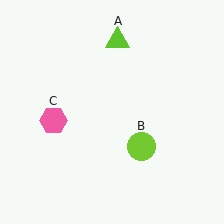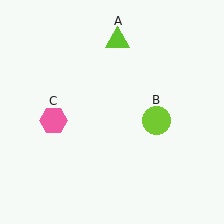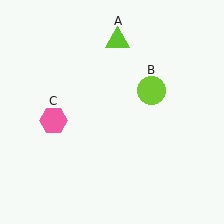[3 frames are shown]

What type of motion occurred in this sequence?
The lime circle (object B) rotated counterclockwise around the center of the scene.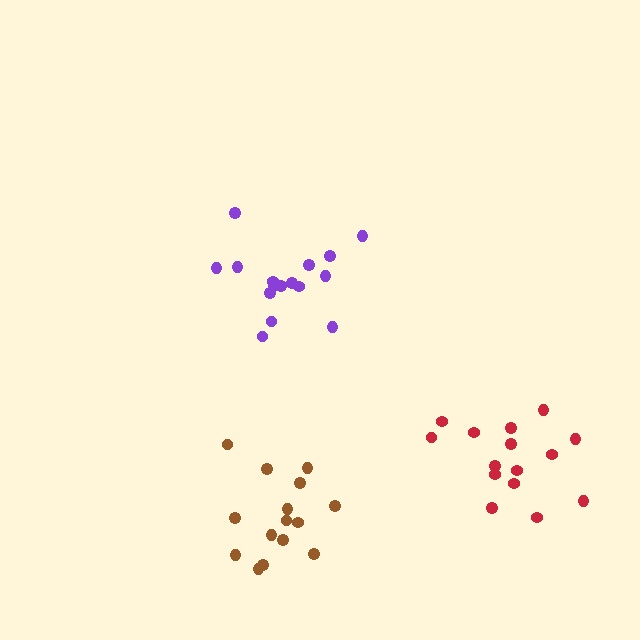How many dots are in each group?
Group 1: 15 dots, Group 2: 16 dots, Group 3: 15 dots (46 total).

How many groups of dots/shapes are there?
There are 3 groups.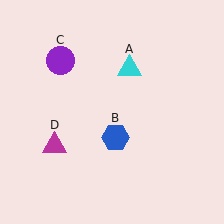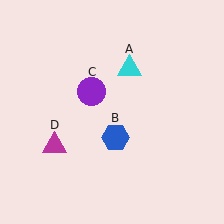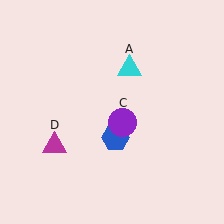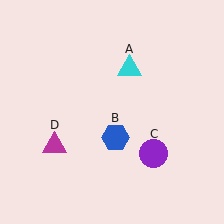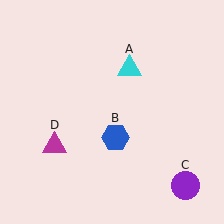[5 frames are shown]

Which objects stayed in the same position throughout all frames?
Cyan triangle (object A) and blue hexagon (object B) and magenta triangle (object D) remained stationary.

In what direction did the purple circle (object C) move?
The purple circle (object C) moved down and to the right.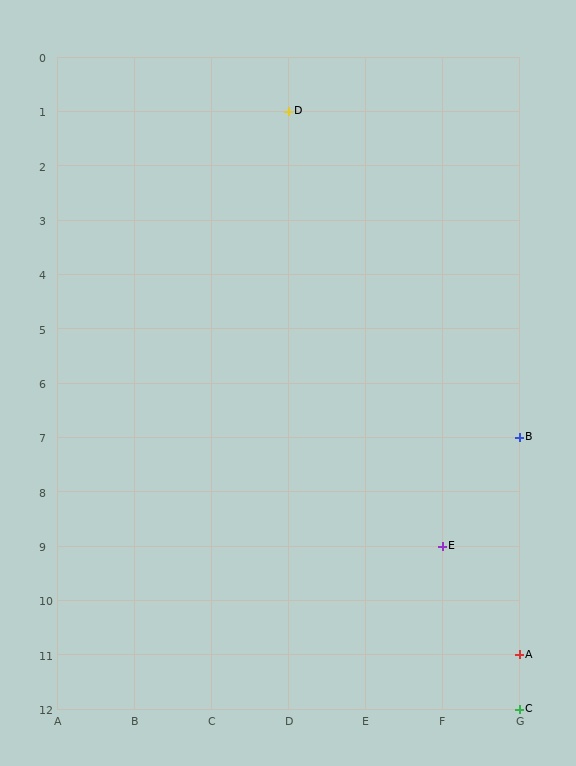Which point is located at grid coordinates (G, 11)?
Point A is at (G, 11).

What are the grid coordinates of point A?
Point A is at grid coordinates (G, 11).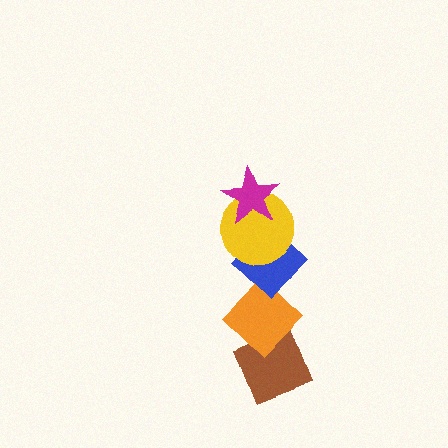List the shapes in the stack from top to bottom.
From top to bottom: the magenta star, the yellow circle, the blue diamond, the orange diamond, the brown diamond.